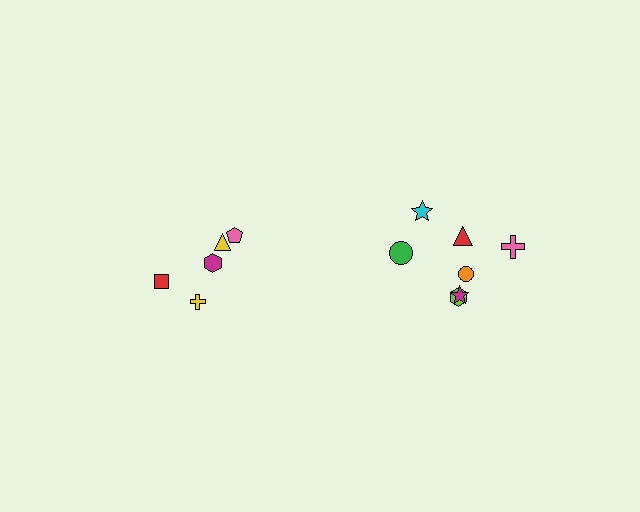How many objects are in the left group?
There are 5 objects.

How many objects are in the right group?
There are 7 objects.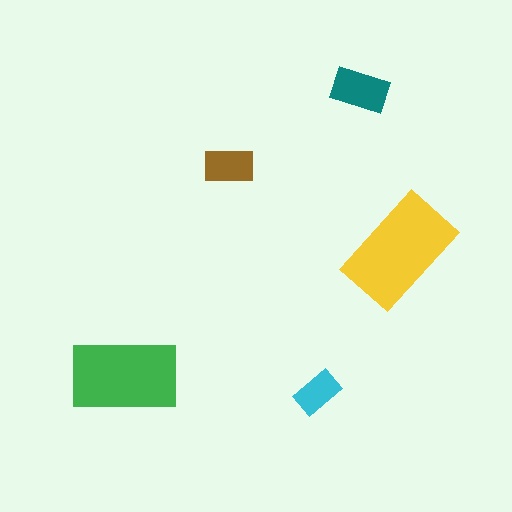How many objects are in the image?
There are 5 objects in the image.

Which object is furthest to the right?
The yellow rectangle is rightmost.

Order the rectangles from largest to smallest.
the yellow one, the green one, the teal one, the brown one, the cyan one.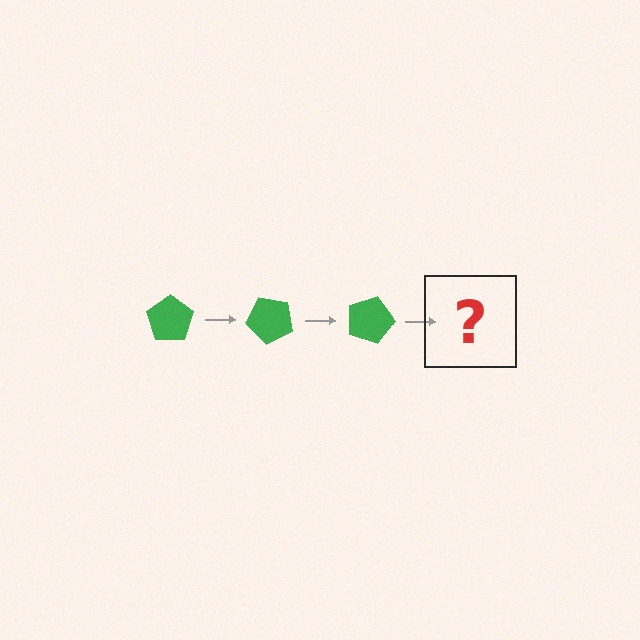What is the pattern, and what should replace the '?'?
The pattern is that the pentagon rotates 45 degrees each step. The '?' should be a green pentagon rotated 135 degrees.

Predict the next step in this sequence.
The next step is a green pentagon rotated 135 degrees.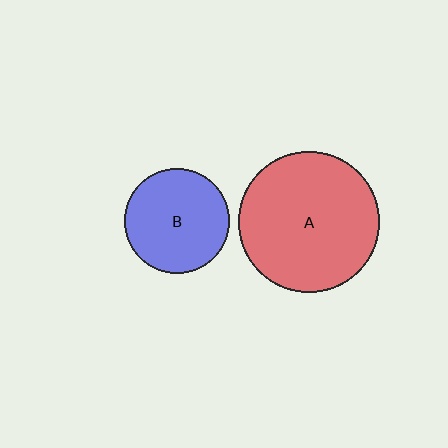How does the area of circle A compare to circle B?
Approximately 1.8 times.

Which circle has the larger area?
Circle A (red).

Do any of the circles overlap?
No, none of the circles overlap.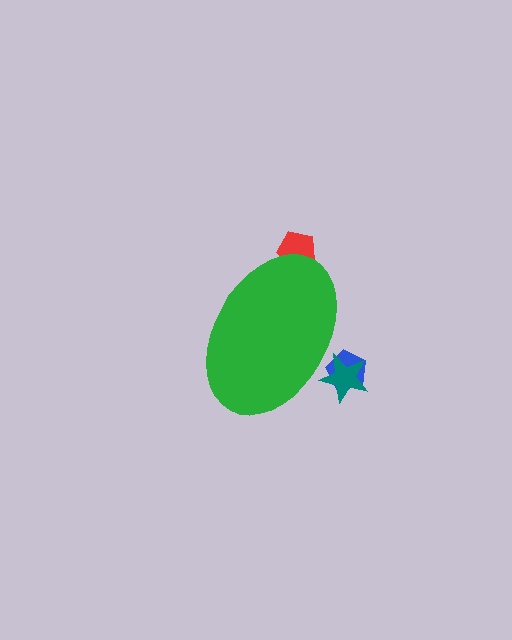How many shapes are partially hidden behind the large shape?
3 shapes are partially hidden.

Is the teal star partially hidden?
Yes, the teal star is partially hidden behind the green ellipse.